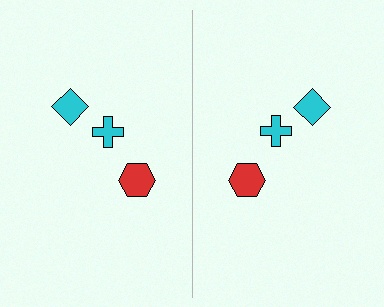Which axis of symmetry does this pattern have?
The pattern has a vertical axis of symmetry running through the center of the image.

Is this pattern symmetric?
Yes, this pattern has bilateral (reflection) symmetry.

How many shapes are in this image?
There are 6 shapes in this image.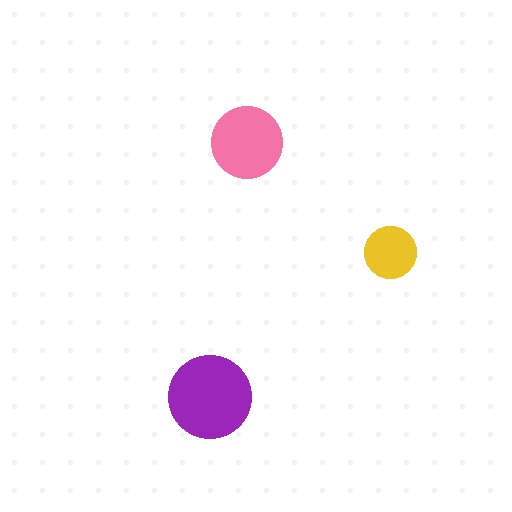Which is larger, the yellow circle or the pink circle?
The pink one.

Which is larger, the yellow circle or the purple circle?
The purple one.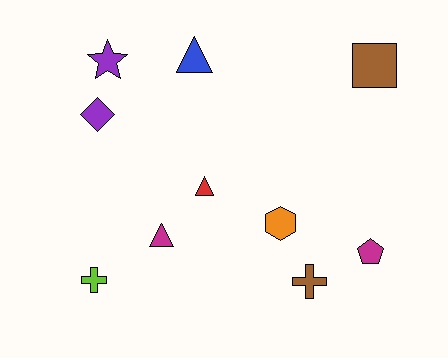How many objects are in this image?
There are 10 objects.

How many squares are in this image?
There is 1 square.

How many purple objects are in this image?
There are 2 purple objects.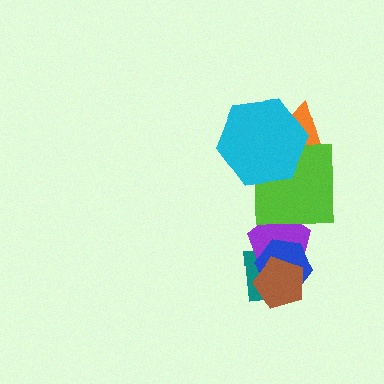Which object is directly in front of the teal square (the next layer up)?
The purple pentagon is directly in front of the teal square.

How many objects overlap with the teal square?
3 objects overlap with the teal square.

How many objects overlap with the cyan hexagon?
2 objects overlap with the cyan hexagon.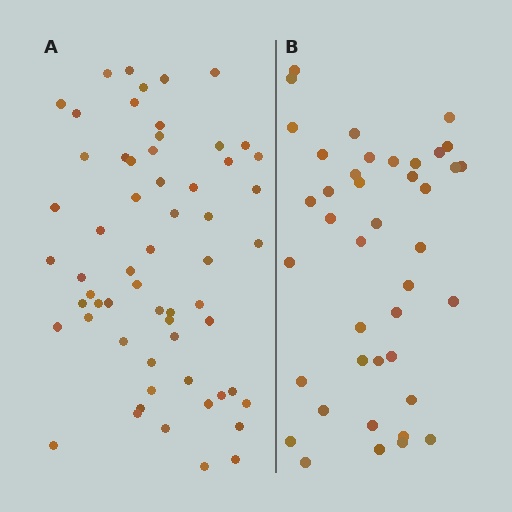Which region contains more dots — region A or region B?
Region A (the left region) has more dots.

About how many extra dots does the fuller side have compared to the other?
Region A has approximately 20 more dots than region B.